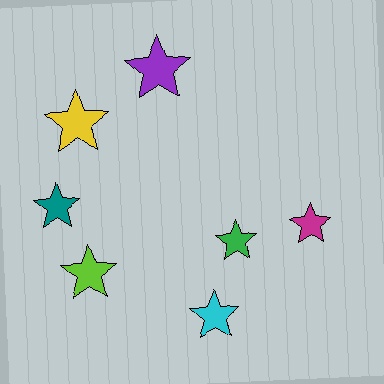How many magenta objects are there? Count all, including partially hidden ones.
There is 1 magenta object.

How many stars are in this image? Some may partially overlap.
There are 7 stars.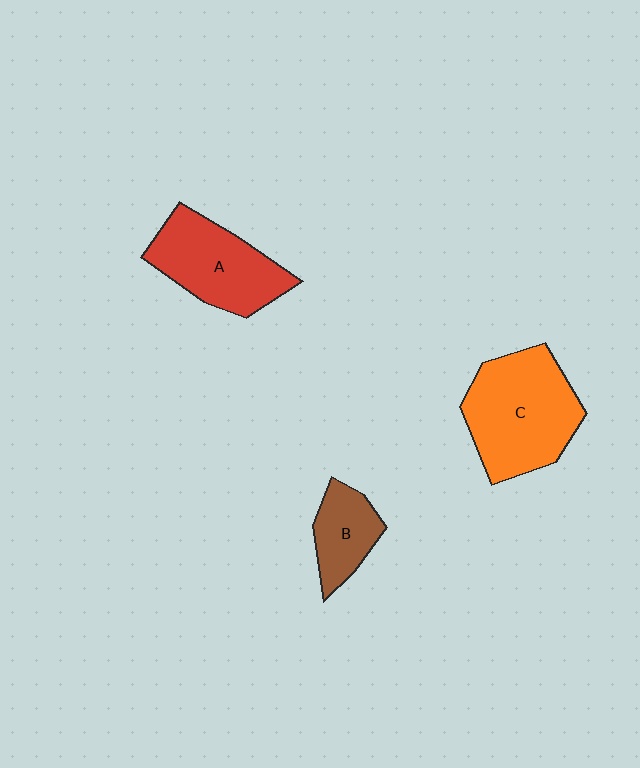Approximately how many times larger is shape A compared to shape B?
Approximately 1.8 times.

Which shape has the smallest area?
Shape B (brown).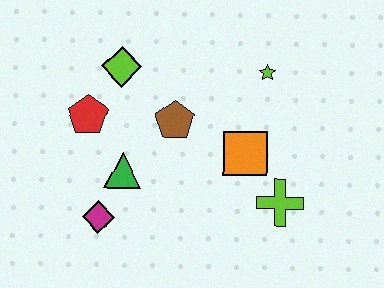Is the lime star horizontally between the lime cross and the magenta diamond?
Yes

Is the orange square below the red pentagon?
Yes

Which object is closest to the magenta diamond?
The green triangle is closest to the magenta diamond.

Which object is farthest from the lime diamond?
The lime cross is farthest from the lime diamond.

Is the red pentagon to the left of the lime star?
Yes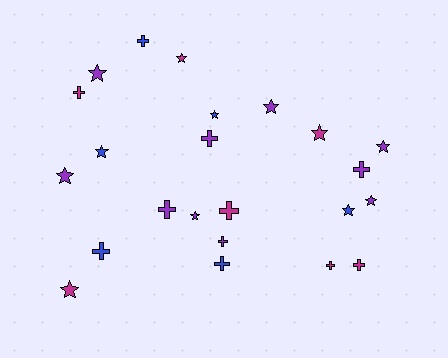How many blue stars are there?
There are 3 blue stars.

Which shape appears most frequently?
Star, with 12 objects.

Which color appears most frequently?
Purple, with 10 objects.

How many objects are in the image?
There are 23 objects.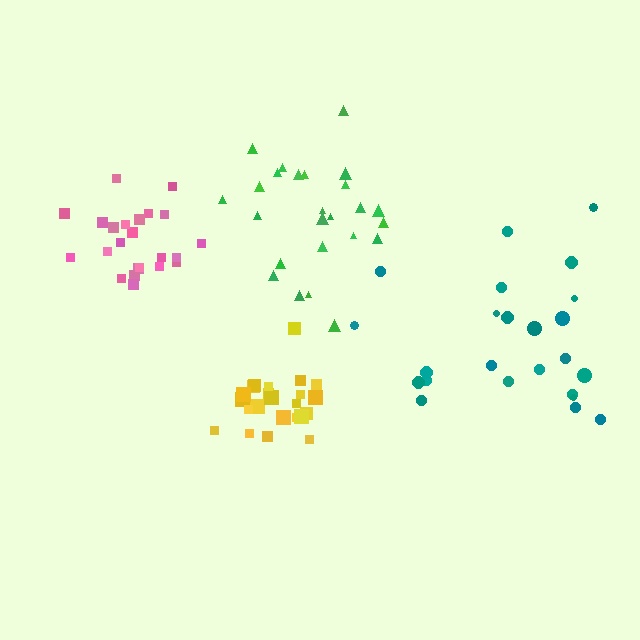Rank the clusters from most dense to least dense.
yellow, pink, green, teal.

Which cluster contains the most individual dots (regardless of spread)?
Yellow (25).